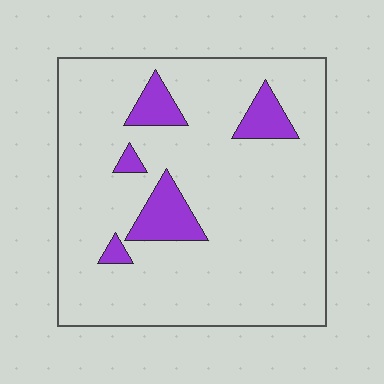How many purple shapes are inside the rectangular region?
5.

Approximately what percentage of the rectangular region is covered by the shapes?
Approximately 10%.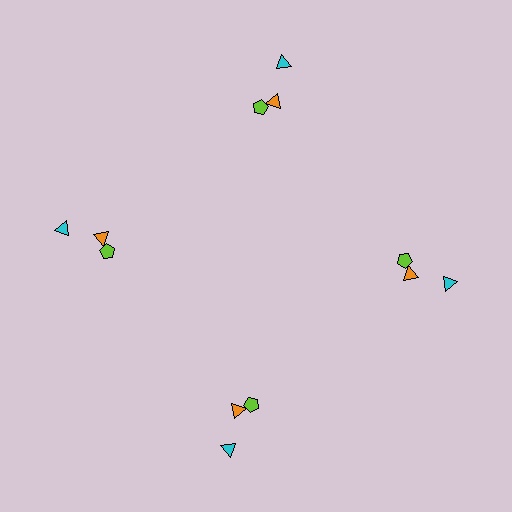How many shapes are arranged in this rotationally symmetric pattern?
There are 12 shapes, arranged in 4 groups of 3.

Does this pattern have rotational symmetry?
Yes, this pattern has 4-fold rotational symmetry. It looks the same after rotating 90 degrees around the center.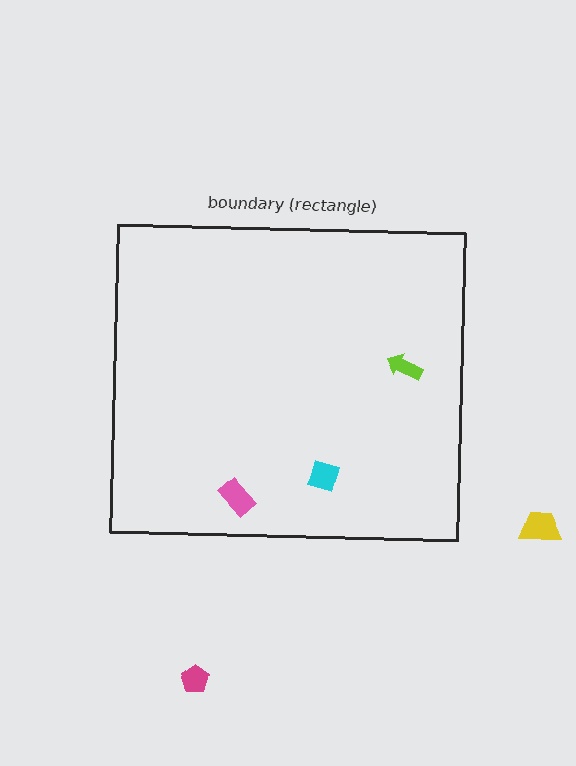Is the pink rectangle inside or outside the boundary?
Inside.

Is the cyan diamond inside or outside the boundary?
Inside.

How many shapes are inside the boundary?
3 inside, 2 outside.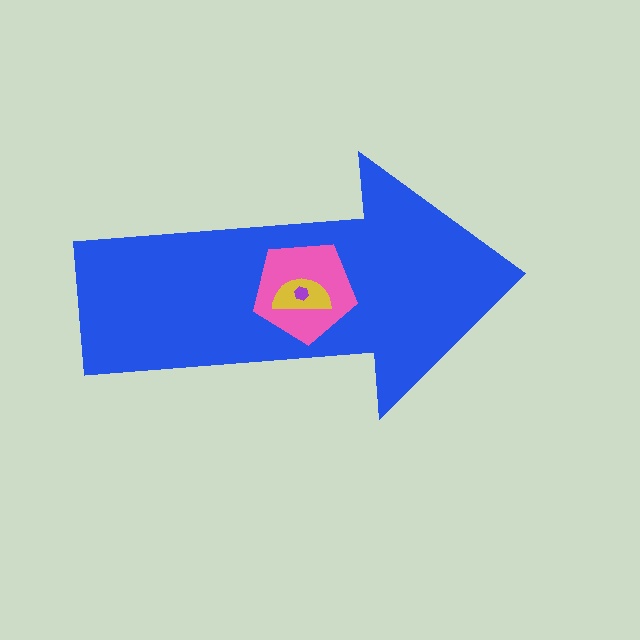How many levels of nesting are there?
4.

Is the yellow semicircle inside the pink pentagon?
Yes.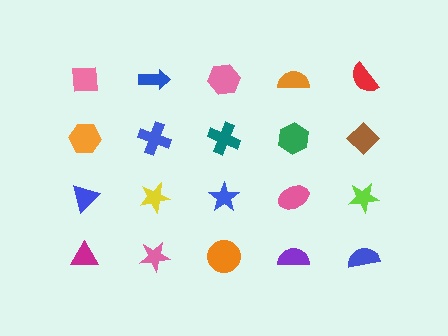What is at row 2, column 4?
A green hexagon.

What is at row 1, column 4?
An orange semicircle.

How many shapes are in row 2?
5 shapes.